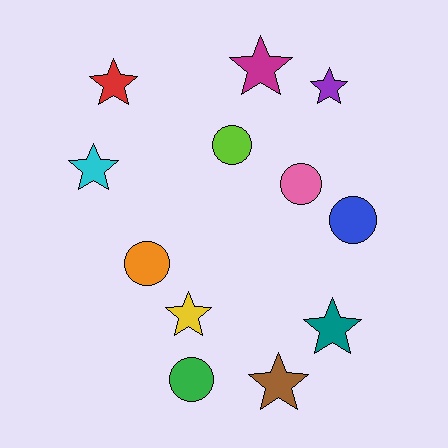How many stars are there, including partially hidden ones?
There are 7 stars.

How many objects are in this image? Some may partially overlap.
There are 12 objects.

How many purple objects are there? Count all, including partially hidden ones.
There is 1 purple object.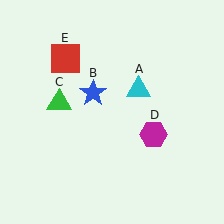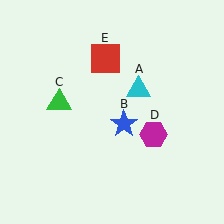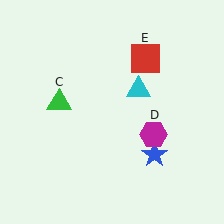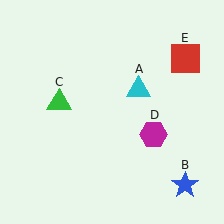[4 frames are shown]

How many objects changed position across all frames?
2 objects changed position: blue star (object B), red square (object E).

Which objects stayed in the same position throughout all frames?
Cyan triangle (object A) and green triangle (object C) and magenta hexagon (object D) remained stationary.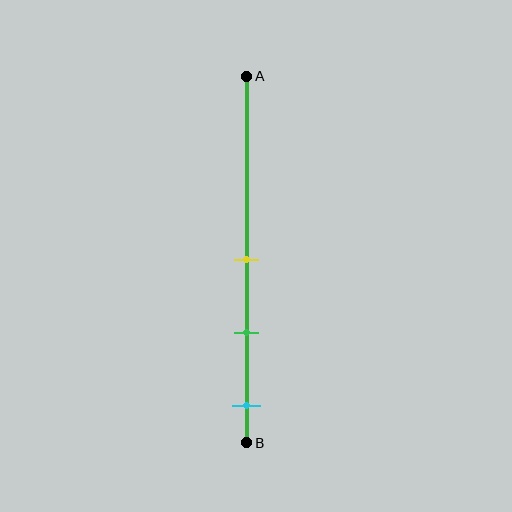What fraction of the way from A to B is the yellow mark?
The yellow mark is approximately 50% (0.5) of the way from A to B.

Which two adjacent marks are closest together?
The yellow and green marks are the closest adjacent pair.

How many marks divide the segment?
There are 3 marks dividing the segment.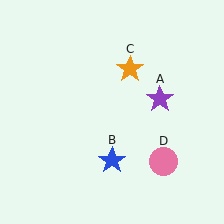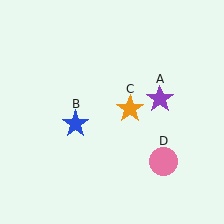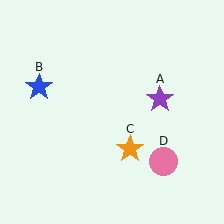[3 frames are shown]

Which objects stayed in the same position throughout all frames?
Purple star (object A) and pink circle (object D) remained stationary.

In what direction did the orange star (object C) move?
The orange star (object C) moved down.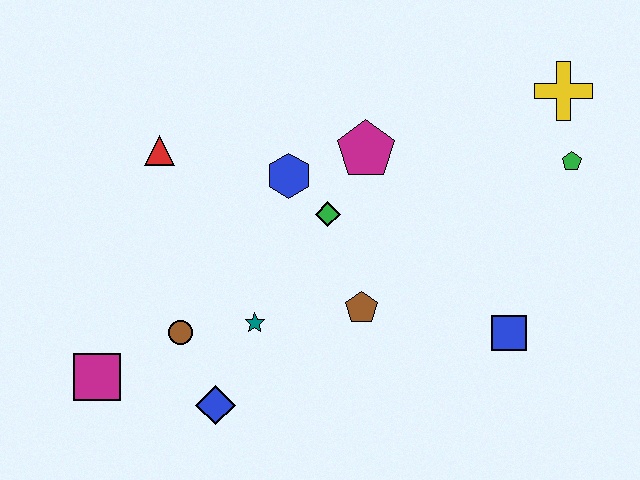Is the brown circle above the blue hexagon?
No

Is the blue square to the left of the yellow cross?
Yes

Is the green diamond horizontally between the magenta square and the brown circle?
No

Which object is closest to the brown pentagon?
The green diamond is closest to the brown pentagon.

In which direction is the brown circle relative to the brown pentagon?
The brown circle is to the left of the brown pentagon.